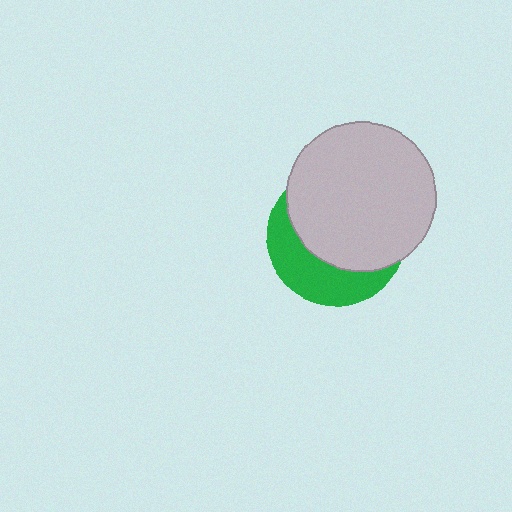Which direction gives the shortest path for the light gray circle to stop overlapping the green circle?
Moving up gives the shortest separation.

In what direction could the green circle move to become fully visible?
The green circle could move down. That would shift it out from behind the light gray circle entirely.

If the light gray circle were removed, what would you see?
You would see the complete green circle.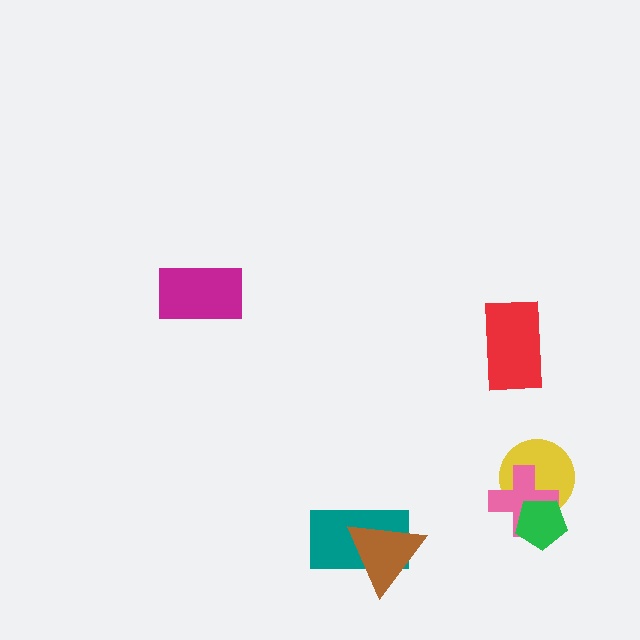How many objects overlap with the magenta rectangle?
0 objects overlap with the magenta rectangle.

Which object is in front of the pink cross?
The green pentagon is in front of the pink cross.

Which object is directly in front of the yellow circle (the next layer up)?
The pink cross is directly in front of the yellow circle.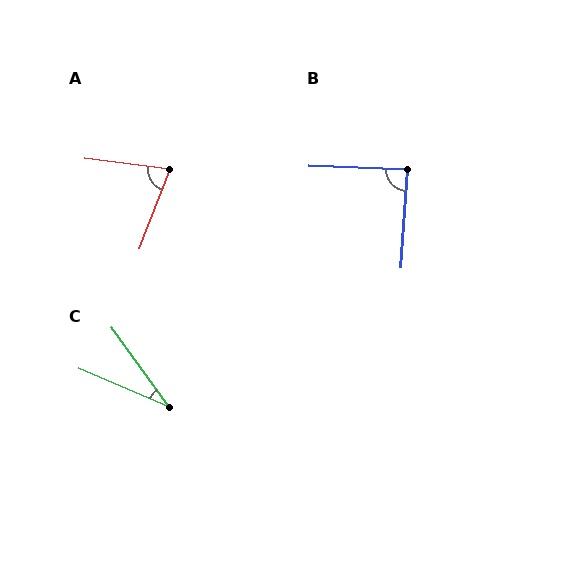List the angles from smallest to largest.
C (31°), A (76°), B (88°).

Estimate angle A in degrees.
Approximately 76 degrees.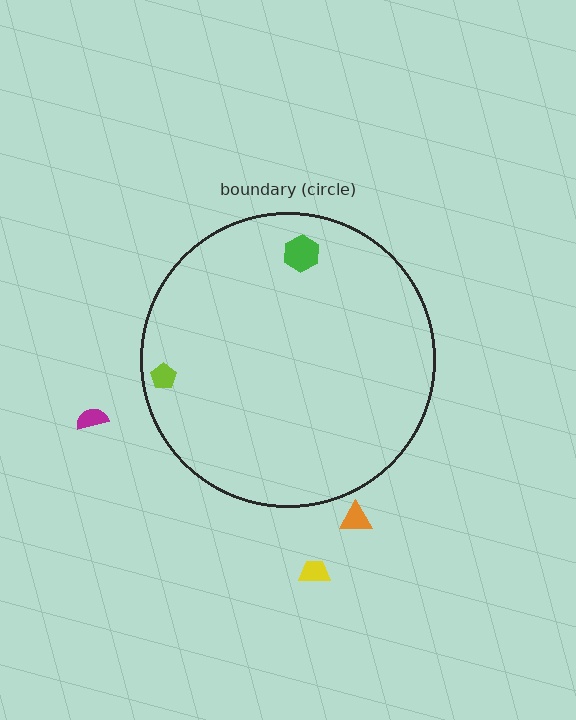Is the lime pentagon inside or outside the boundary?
Inside.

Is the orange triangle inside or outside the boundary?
Outside.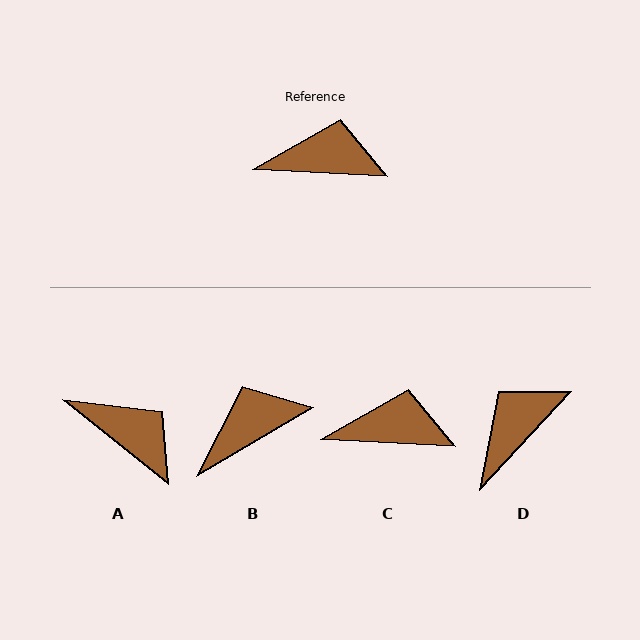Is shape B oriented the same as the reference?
No, it is off by about 33 degrees.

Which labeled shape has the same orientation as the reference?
C.